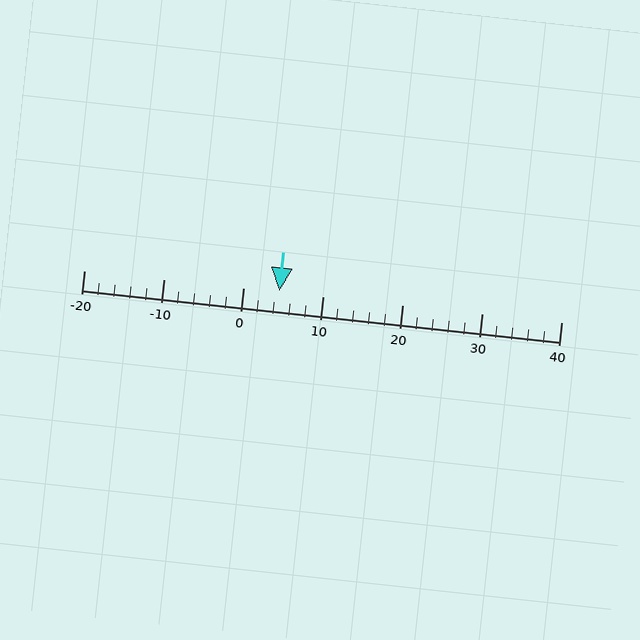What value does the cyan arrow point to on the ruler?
The cyan arrow points to approximately 5.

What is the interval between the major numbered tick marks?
The major tick marks are spaced 10 units apart.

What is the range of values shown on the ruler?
The ruler shows values from -20 to 40.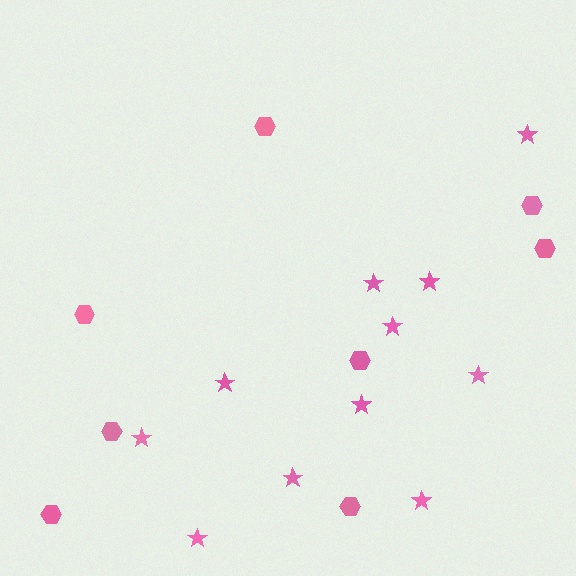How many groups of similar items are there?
There are 2 groups: one group of hexagons (8) and one group of stars (11).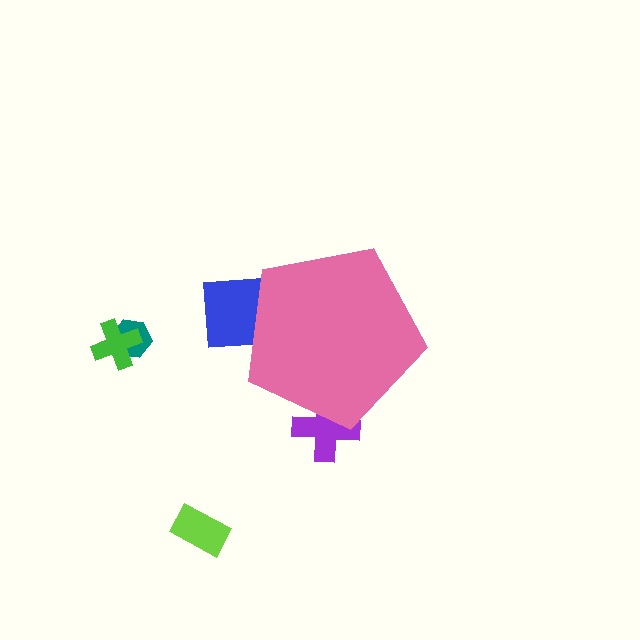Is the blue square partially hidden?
Yes, the blue square is partially hidden behind the pink pentagon.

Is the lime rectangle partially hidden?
No, the lime rectangle is fully visible.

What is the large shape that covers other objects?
A pink pentagon.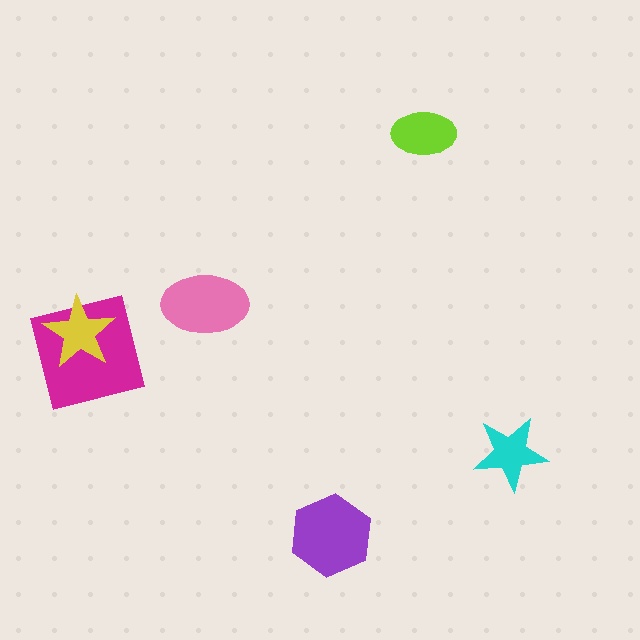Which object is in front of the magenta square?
The yellow star is in front of the magenta square.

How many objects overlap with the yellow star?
1 object overlaps with the yellow star.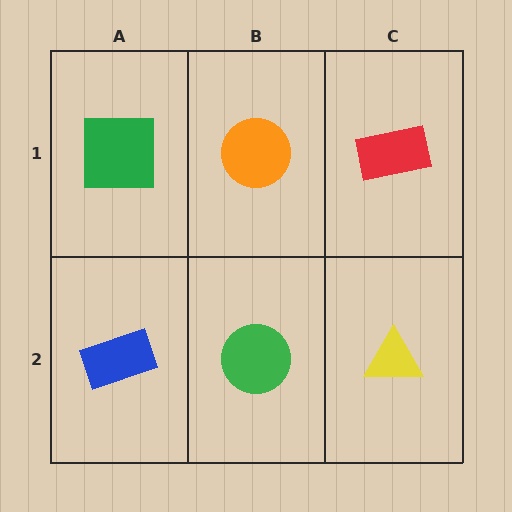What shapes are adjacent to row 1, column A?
A blue rectangle (row 2, column A), an orange circle (row 1, column B).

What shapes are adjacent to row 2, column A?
A green square (row 1, column A), a green circle (row 2, column B).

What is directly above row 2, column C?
A red rectangle.